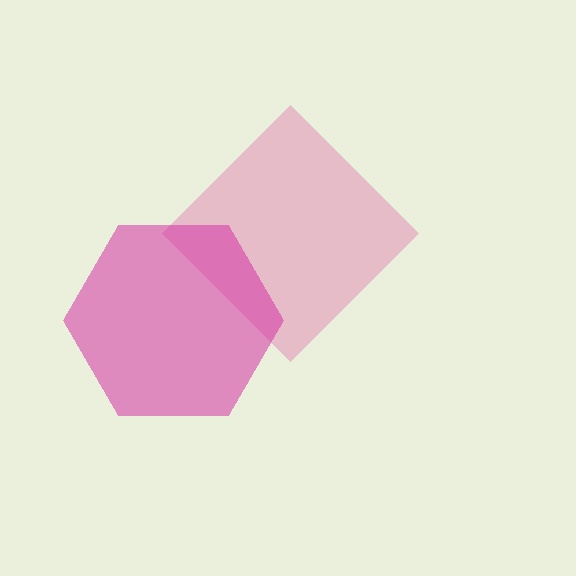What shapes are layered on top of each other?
The layered shapes are: a pink diamond, a magenta hexagon.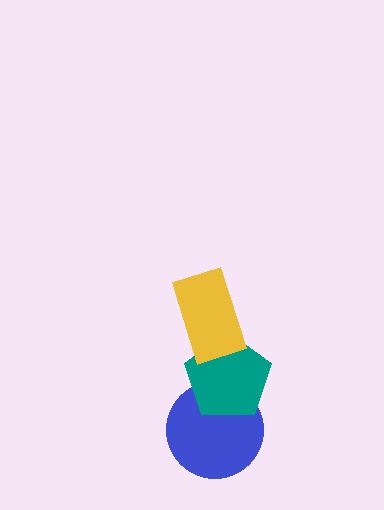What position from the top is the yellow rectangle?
The yellow rectangle is 1st from the top.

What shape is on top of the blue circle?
The teal pentagon is on top of the blue circle.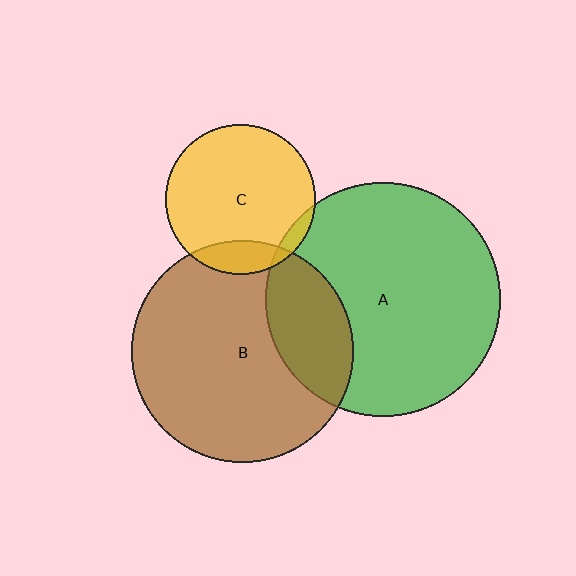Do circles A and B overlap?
Yes.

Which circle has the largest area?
Circle A (green).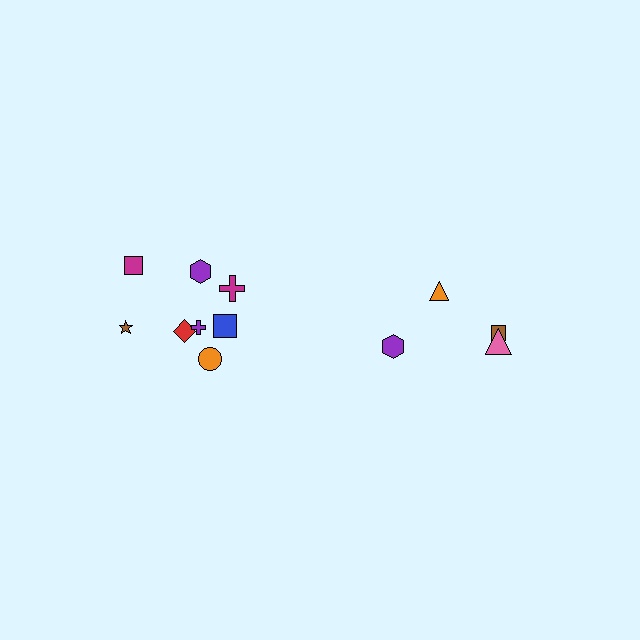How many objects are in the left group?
There are 8 objects.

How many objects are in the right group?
There are 4 objects.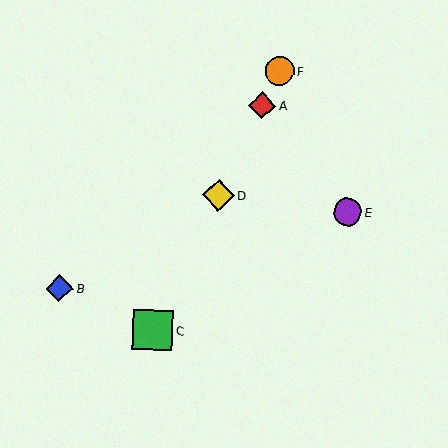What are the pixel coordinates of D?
Object D is at (219, 195).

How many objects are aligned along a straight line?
4 objects (A, C, D, F) are aligned along a straight line.